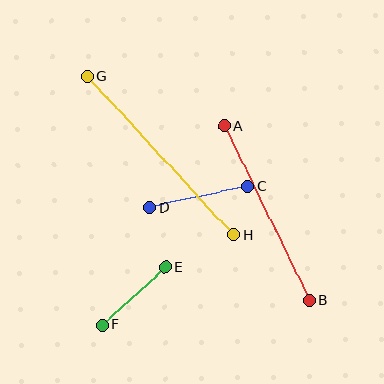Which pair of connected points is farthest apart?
Points G and H are farthest apart.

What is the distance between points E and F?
The distance is approximately 85 pixels.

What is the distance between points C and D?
The distance is approximately 100 pixels.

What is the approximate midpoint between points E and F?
The midpoint is at approximately (134, 296) pixels.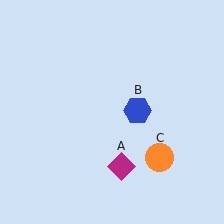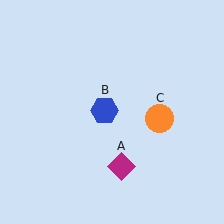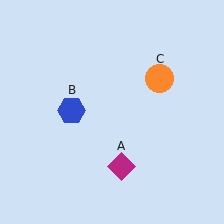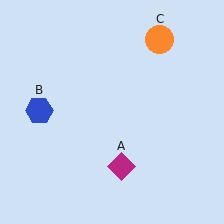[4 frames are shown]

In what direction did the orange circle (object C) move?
The orange circle (object C) moved up.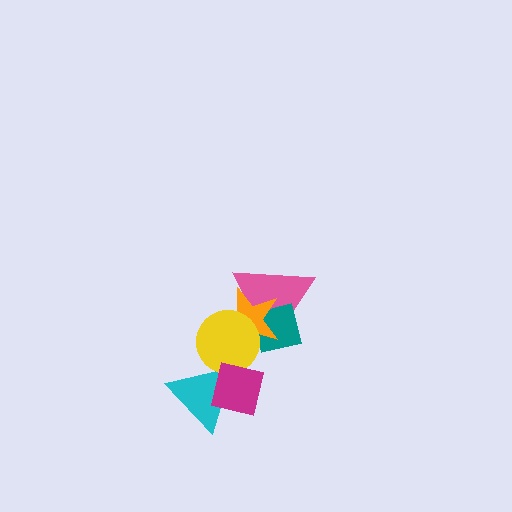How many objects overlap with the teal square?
3 objects overlap with the teal square.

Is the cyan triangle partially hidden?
Yes, it is partially covered by another shape.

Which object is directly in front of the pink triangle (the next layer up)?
The teal square is directly in front of the pink triangle.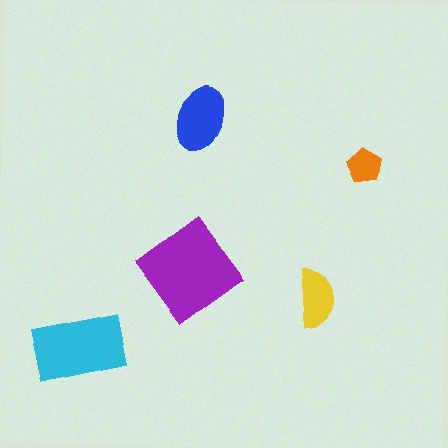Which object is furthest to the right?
The orange pentagon is rightmost.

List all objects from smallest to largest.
The orange pentagon, the yellow semicircle, the blue ellipse, the cyan rectangle, the purple diamond.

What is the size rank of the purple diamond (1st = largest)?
1st.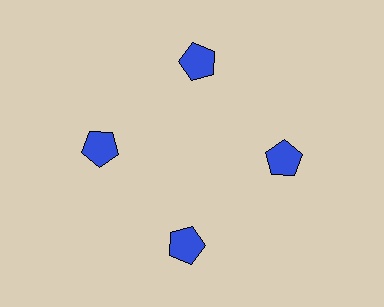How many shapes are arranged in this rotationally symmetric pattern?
There are 4 shapes, arranged in 4 groups of 1.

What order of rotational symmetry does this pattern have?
This pattern has 4-fold rotational symmetry.